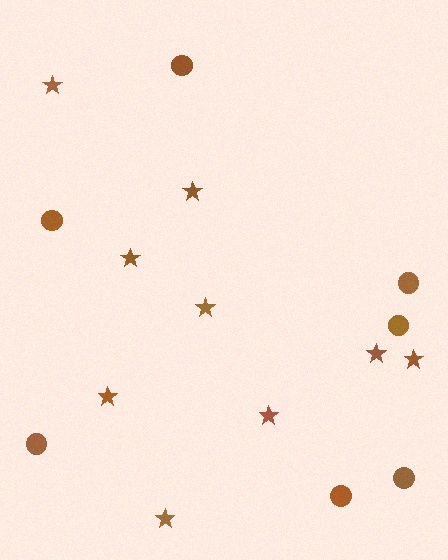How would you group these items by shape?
There are 2 groups: one group of stars (9) and one group of circles (7).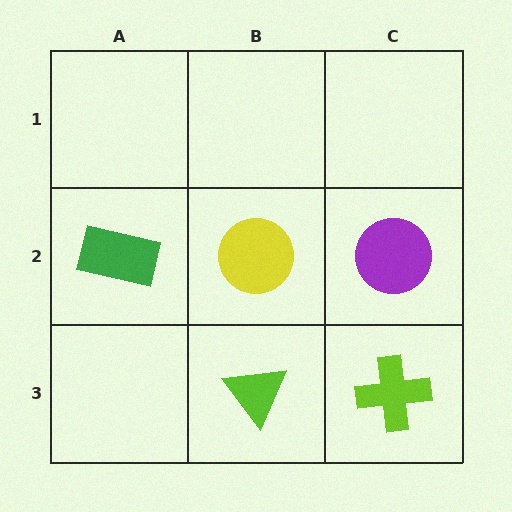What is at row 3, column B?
A lime triangle.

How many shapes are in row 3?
2 shapes.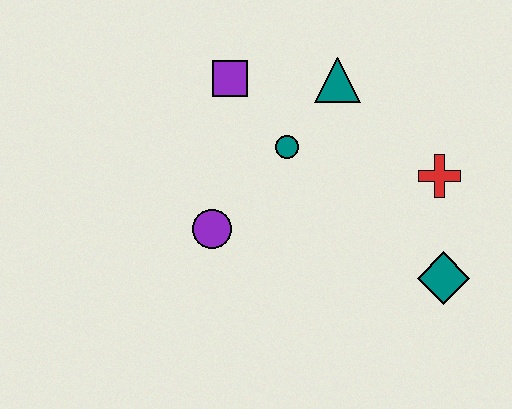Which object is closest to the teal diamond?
The red cross is closest to the teal diamond.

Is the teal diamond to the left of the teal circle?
No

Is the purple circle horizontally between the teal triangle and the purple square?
No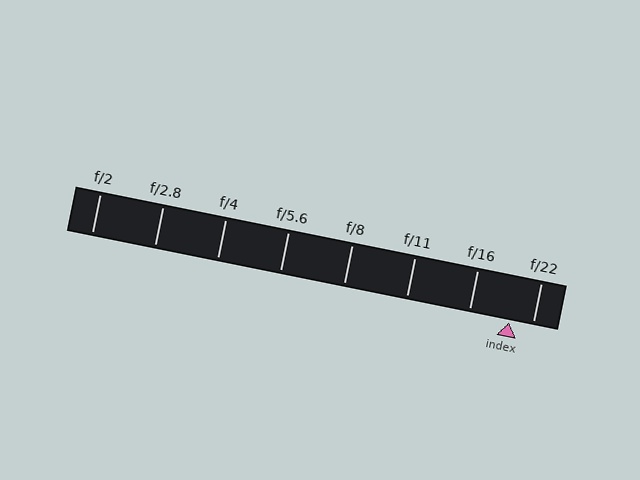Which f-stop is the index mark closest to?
The index mark is closest to f/22.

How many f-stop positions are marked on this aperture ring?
There are 8 f-stop positions marked.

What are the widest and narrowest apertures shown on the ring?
The widest aperture shown is f/2 and the narrowest is f/22.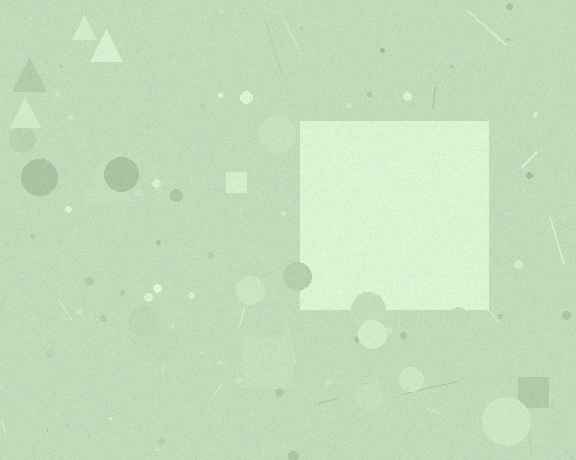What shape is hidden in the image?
A square is hidden in the image.